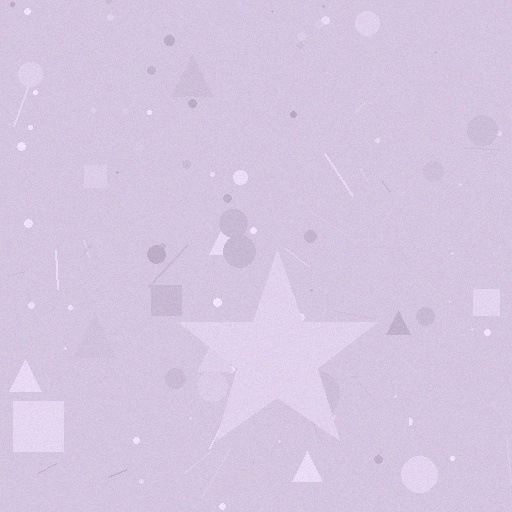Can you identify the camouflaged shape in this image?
The camouflaged shape is a star.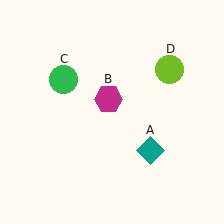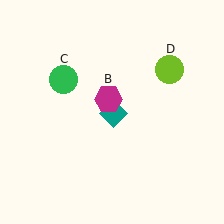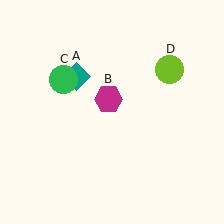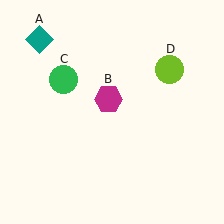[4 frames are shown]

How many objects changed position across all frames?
1 object changed position: teal diamond (object A).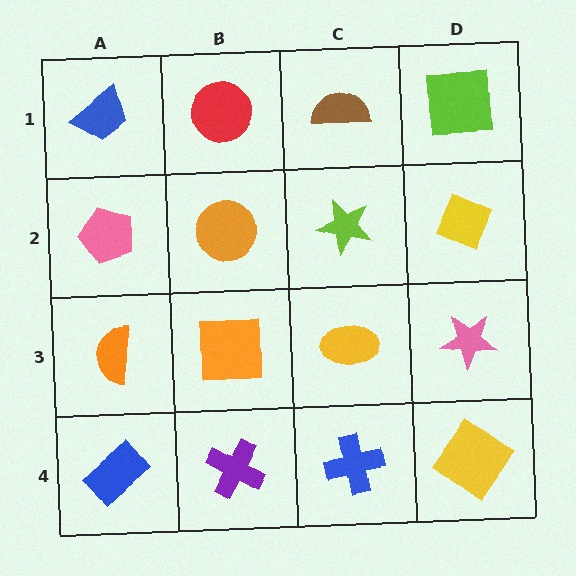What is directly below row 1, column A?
A pink pentagon.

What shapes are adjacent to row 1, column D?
A yellow diamond (row 2, column D), a brown semicircle (row 1, column C).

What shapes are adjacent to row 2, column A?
A blue trapezoid (row 1, column A), an orange semicircle (row 3, column A), an orange circle (row 2, column B).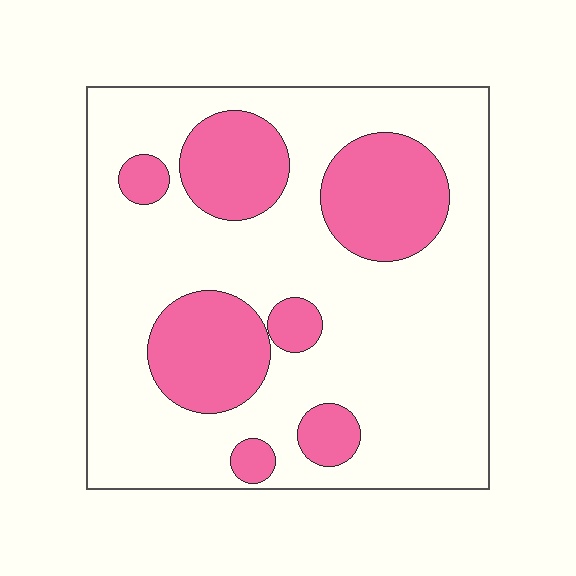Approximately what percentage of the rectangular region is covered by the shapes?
Approximately 25%.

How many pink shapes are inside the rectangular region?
7.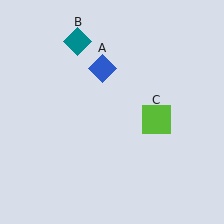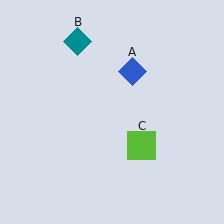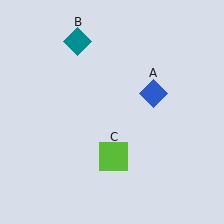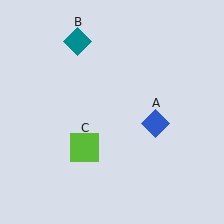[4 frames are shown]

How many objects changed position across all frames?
2 objects changed position: blue diamond (object A), lime square (object C).